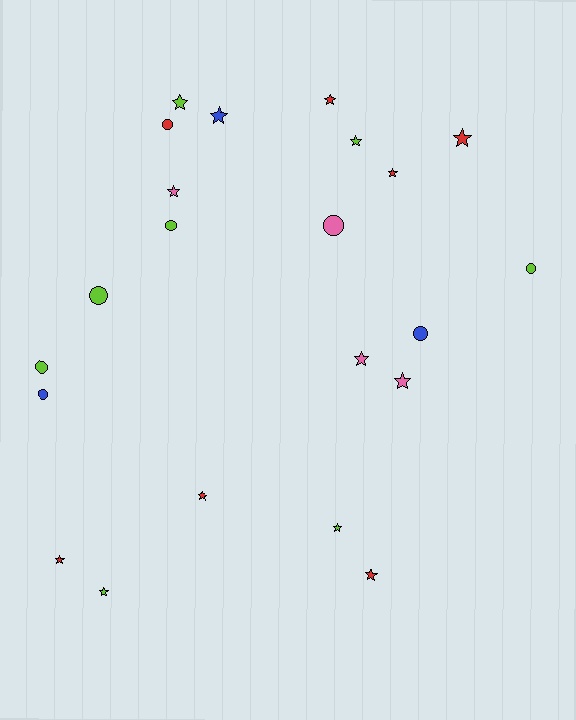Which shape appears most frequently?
Star, with 14 objects.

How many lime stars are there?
There are 4 lime stars.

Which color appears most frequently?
Lime, with 8 objects.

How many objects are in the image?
There are 22 objects.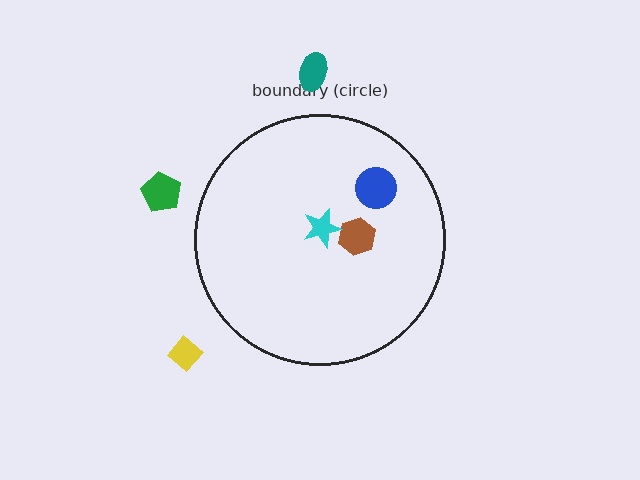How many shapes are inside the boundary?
3 inside, 3 outside.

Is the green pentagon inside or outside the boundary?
Outside.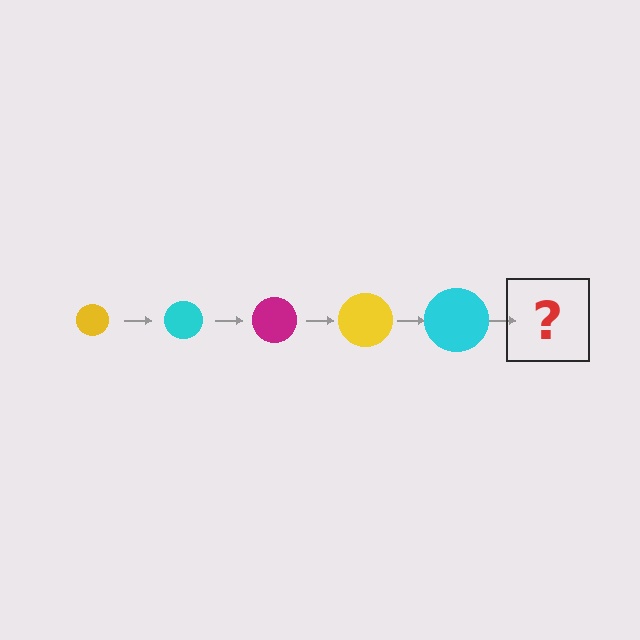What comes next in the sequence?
The next element should be a magenta circle, larger than the previous one.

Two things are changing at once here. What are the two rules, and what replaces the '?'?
The two rules are that the circle grows larger each step and the color cycles through yellow, cyan, and magenta. The '?' should be a magenta circle, larger than the previous one.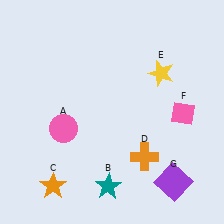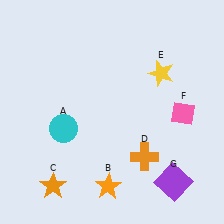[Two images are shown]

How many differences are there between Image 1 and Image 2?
There are 2 differences between the two images.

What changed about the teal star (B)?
In Image 1, B is teal. In Image 2, it changed to orange.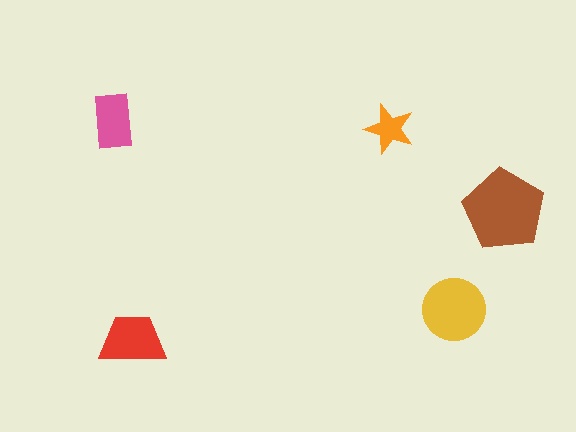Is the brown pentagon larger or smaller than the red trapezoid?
Larger.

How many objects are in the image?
There are 5 objects in the image.